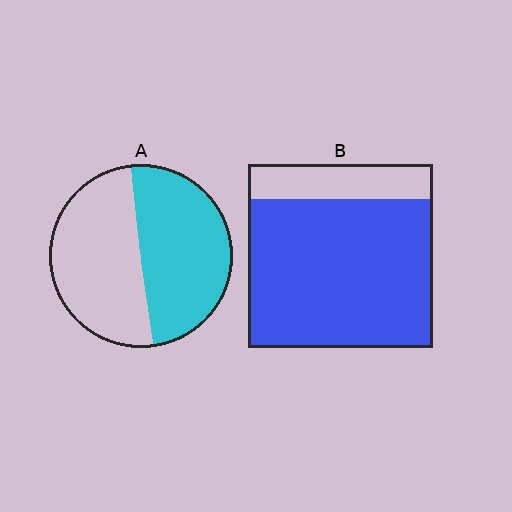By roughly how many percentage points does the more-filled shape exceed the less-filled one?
By roughly 30 percentage points (B over A).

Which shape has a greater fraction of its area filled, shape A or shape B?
Shape B.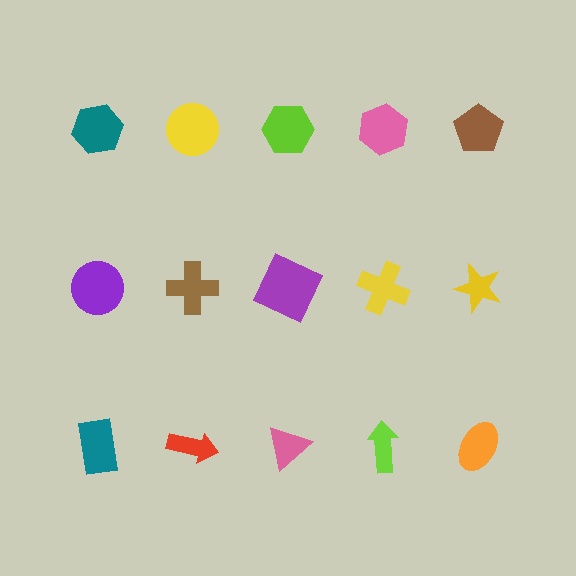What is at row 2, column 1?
A purple circle.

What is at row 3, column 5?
An orange ellipse.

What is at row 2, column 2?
A brown cross.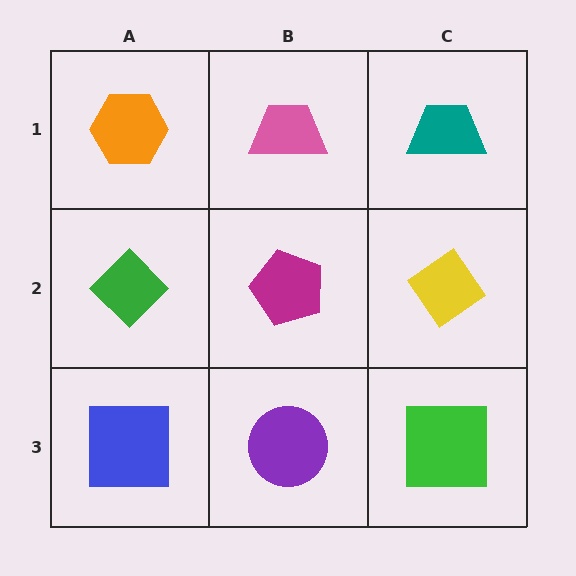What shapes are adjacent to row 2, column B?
A pink trapezoid (row 1, column B), a purple circle (row 3, column B), a green diamond (row 2, column A), a yellow diamond (row 2, column C).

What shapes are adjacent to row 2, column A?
An orange hexagon (row 1, column A), a blue square (row 3, column A), a magenta pentagon (row 2, column B).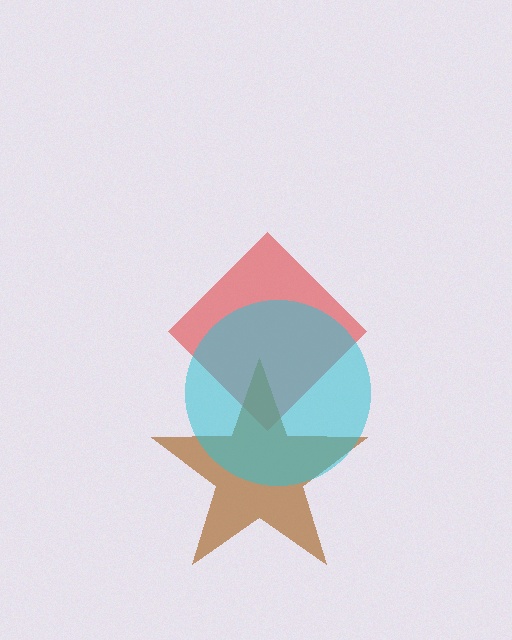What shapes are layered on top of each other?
The layered shapes are: a red diamond, a brown star, a cyan circle.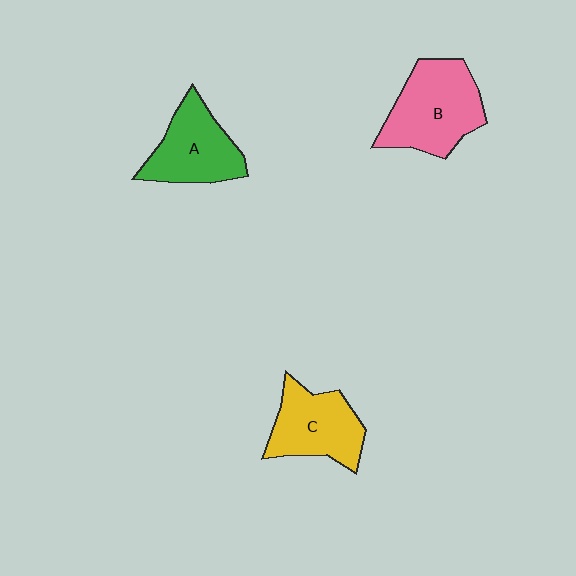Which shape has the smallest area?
Shape A (green).